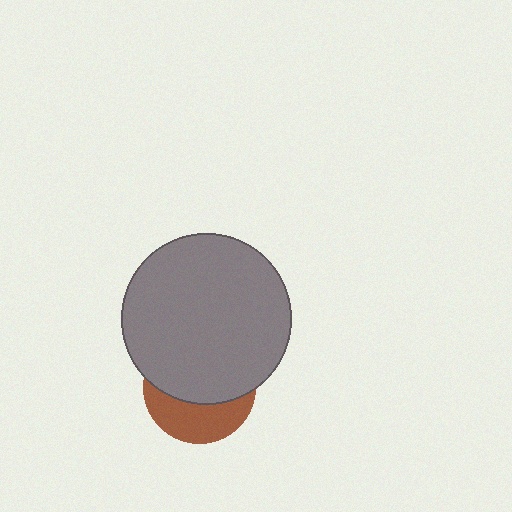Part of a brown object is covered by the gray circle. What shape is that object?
It is a circle.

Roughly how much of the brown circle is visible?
A small part of it is visible (roughly 38%).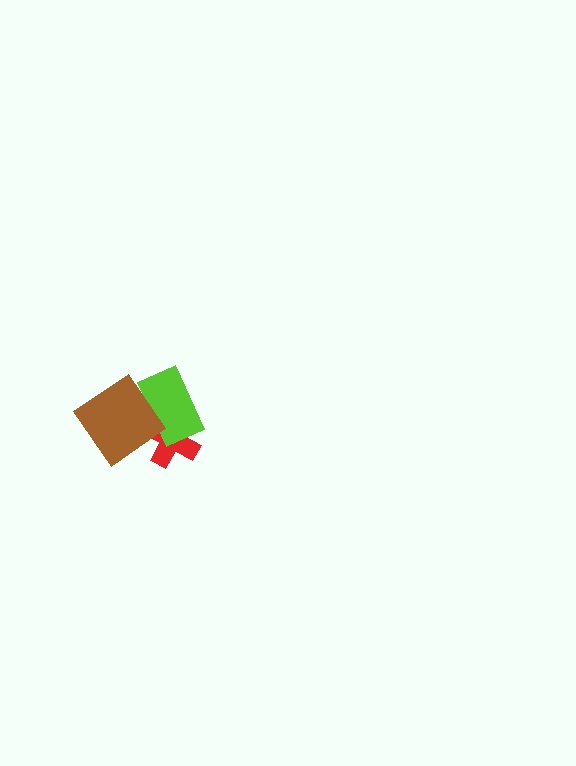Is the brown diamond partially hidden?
No, no other shape covers it.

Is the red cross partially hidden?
Yes, it is partially covered by another shape.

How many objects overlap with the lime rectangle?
2 objects overlap with the lime rectangle.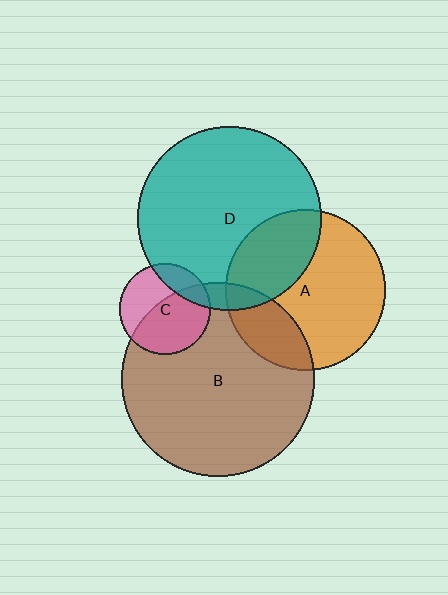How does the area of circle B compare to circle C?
Approximately 4.5 times.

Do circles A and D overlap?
Yes.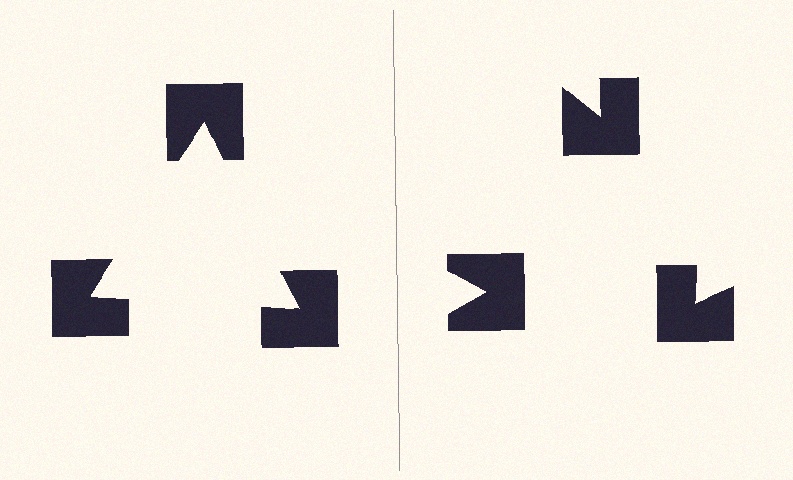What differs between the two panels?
The notched squares are positioned identically on both sides; only the wedge orientations differ. On the left they align to a triangle; on the right they are misaligned.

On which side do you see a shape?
An illusory triangle appears on the left side. On the right side the wedge cuts are rotated, so no coherent shape forms.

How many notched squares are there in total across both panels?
6 — 3 on each side.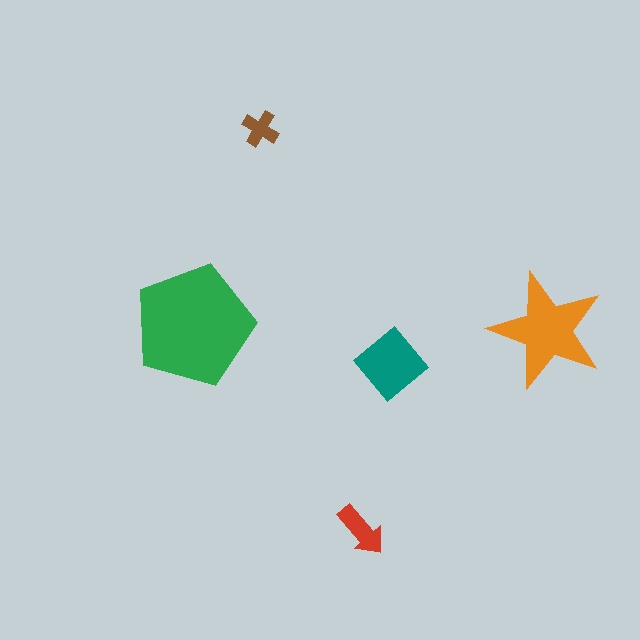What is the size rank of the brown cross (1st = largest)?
5th.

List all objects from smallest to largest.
The brown cross, the red arrow, the teal diamond, the orange star, the green pentagon.